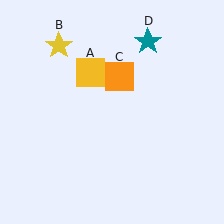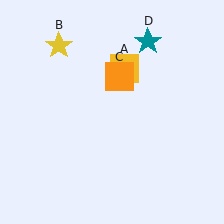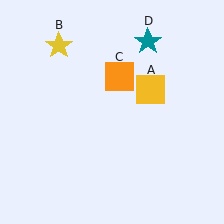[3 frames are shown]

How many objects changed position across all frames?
1 object changed position: yellow square (object A).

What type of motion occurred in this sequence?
The yellow square (object A) rotated clockwise around the center of the scene.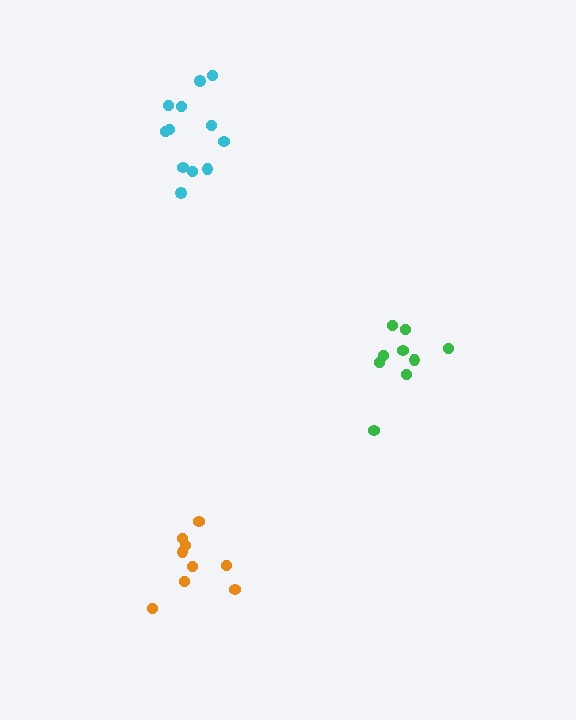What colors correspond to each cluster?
The clusters are colored: orange, green, cyan.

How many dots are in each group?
Group 1: 9 dots, Group 2: 9 dots, Group 3: 12 dots (30 total).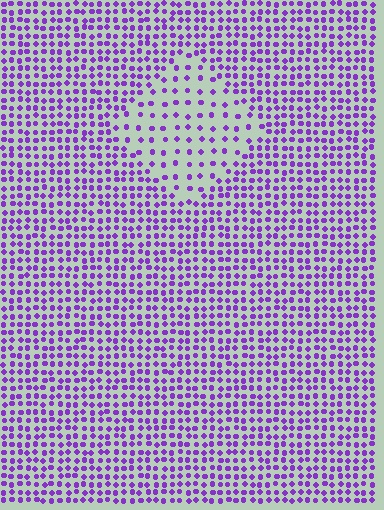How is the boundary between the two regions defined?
The boundary is defined by a change in element density (approximately 2.3x ratio). All elements are the same color, size, and shape.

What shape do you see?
I see a diamond.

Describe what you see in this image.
The image contains small purple elements arranged at two different densities. A diamond-shaped region is visible where the elements are less densely packed than the surrounding area.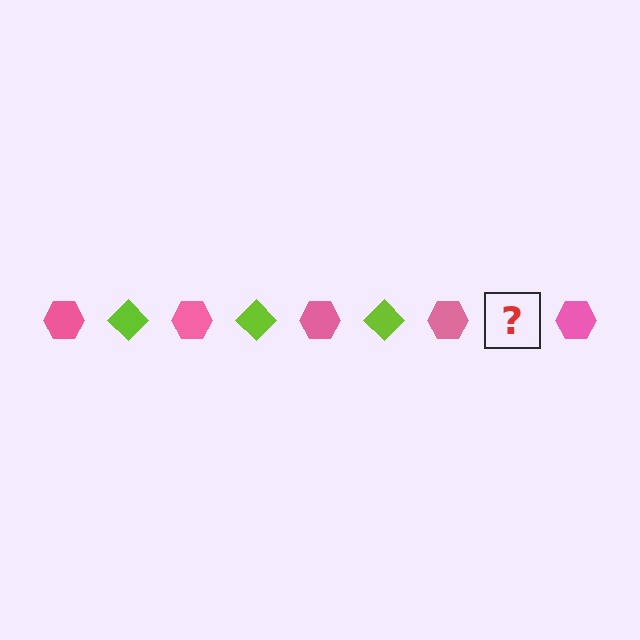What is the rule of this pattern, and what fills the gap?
The rule is that the pattern alternates between pink hexagon and lime diamond. The gap should be filled with a lime diamond.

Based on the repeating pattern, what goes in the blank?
The blank should be a lime diamond.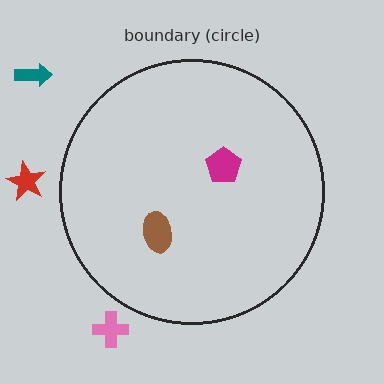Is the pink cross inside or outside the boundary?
Outside.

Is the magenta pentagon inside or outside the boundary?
Inside.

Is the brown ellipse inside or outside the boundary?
Inside.